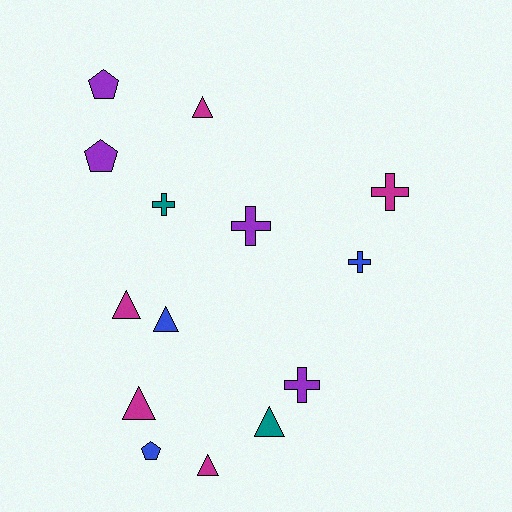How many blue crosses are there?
There is 1 blue cross.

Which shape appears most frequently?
Triangle, with 6 objects.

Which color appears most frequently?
Magenta, with 5 objects.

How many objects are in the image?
There are 14 objects.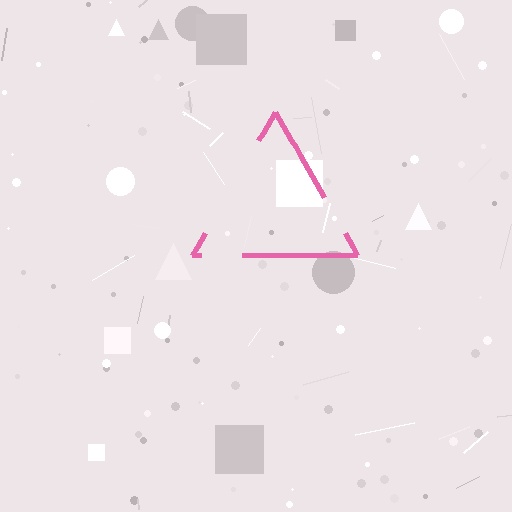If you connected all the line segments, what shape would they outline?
They would outline a triangle.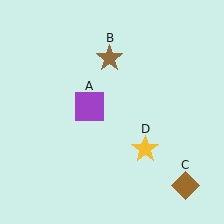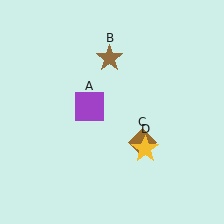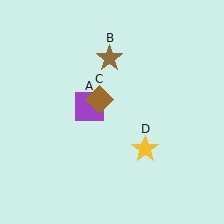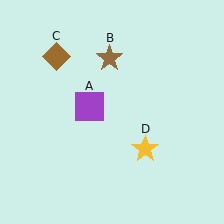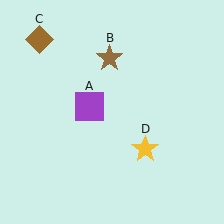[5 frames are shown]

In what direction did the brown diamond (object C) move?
The brown diamond (object C) moved up and to the left.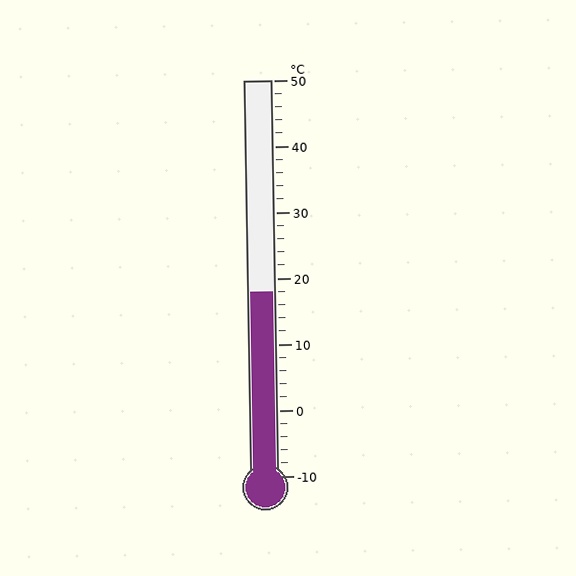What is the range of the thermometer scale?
The thermometer scale ranges from -10°C to 50°C.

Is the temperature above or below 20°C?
The temperature is below 20°C.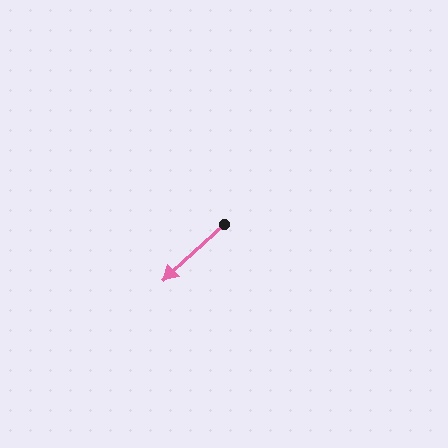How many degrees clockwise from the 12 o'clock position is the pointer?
Approximately 227 degrees.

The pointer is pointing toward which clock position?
Roughly 8 o'clock.